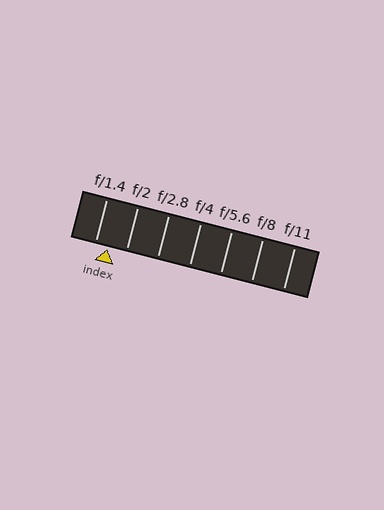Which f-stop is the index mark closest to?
The index mark is closest to f/1.4.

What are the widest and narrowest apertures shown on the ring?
The widest aperture shown is f/1.4 and the narrowest is f/11.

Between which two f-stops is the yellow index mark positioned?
The index mark is between f/1.4 and f/2.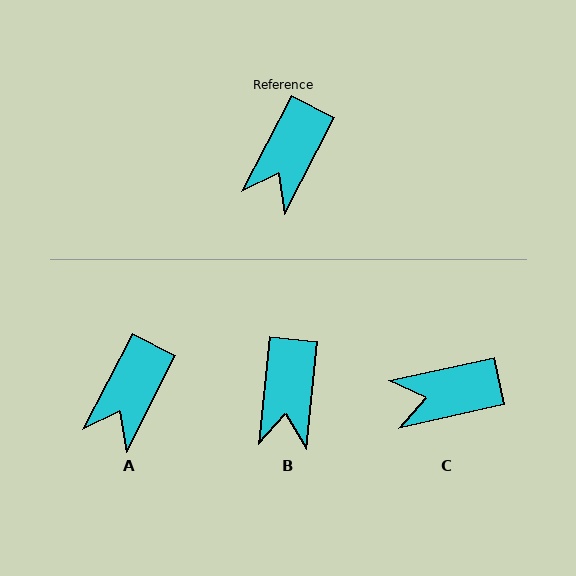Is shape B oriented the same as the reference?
No, it is off by about 22 degrees.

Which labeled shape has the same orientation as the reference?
A.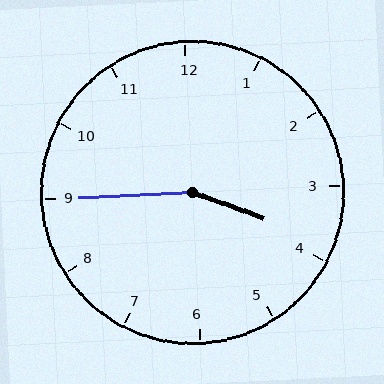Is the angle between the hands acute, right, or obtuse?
It is obtuse.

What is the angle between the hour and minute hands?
Approximately 158 degrees.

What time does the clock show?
3:45.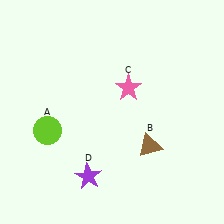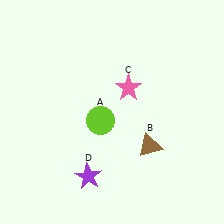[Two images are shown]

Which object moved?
The lime circle (A) moved right.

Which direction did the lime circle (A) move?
The lime circle (A) moved right.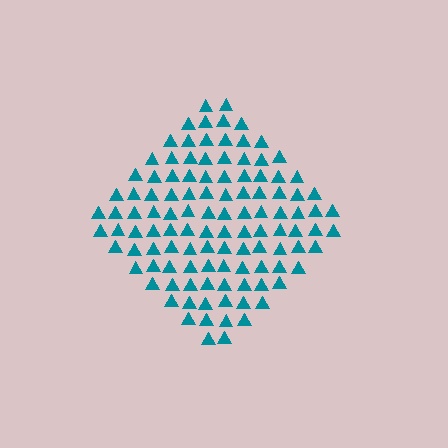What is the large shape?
The large shape is a diamond.